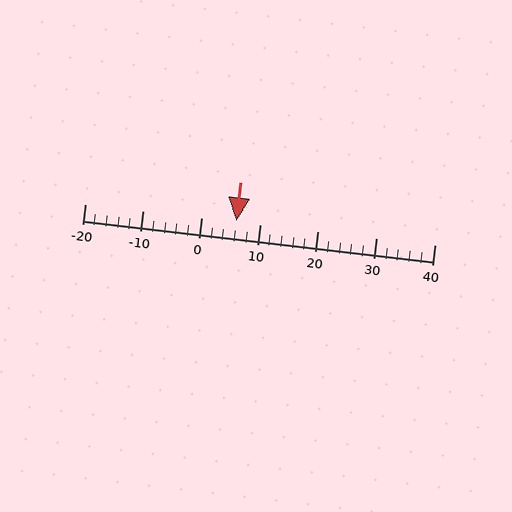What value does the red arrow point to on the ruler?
The red arrow points to approximately 6.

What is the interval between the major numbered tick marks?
The major tick marks are spaced 10 units apart.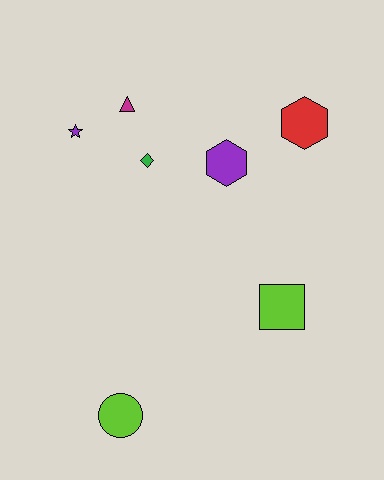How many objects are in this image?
There are 7 objects.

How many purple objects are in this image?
There are 2 purple objects.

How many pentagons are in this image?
There are no pentagons.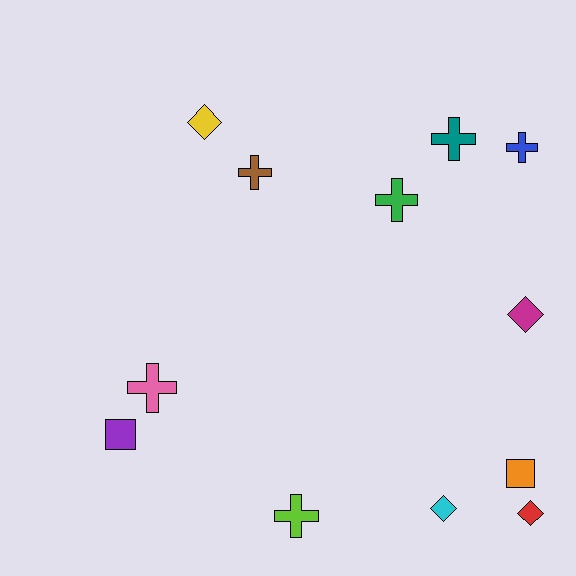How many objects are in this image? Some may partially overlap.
There are 12 objects.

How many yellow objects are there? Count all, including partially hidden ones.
There is 1 yellow object.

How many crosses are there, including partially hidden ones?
There are 6 crosses.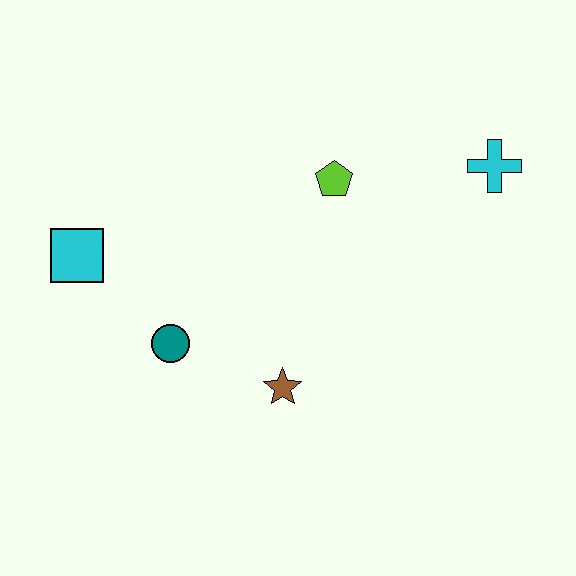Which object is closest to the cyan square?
The teal circle is closest to the cyan square.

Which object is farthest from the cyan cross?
The cyan square is farthest from the cyan cross.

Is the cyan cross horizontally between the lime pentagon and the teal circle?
No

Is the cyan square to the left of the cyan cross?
Yes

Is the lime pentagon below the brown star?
No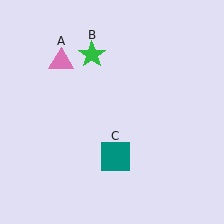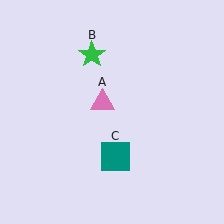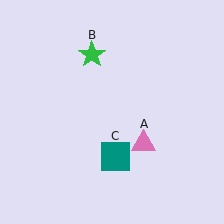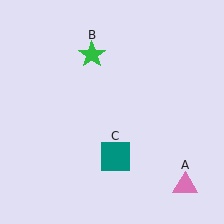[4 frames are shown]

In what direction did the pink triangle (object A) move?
The pink triangle (object A) moved down and to the right.